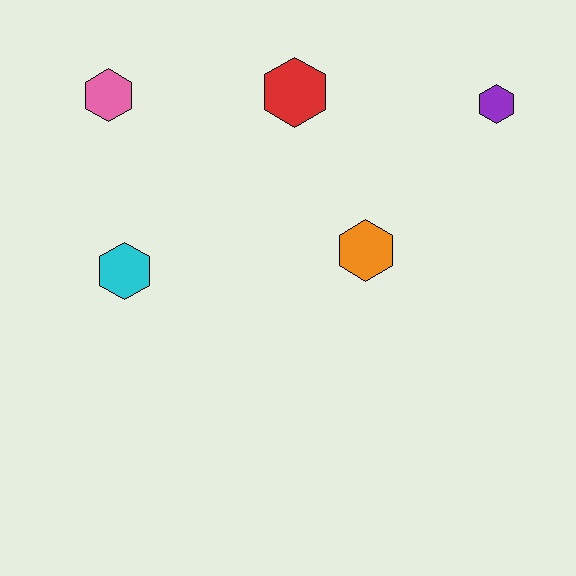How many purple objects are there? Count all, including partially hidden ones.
There is 1 purple object.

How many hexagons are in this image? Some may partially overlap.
There are 5 hexagons.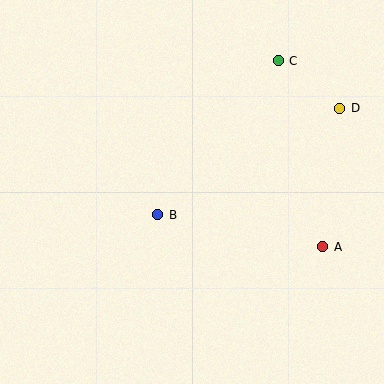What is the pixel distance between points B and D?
The distance between B and D is 211 pixels.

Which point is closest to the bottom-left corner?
Point B is closest to the bottom-left corner.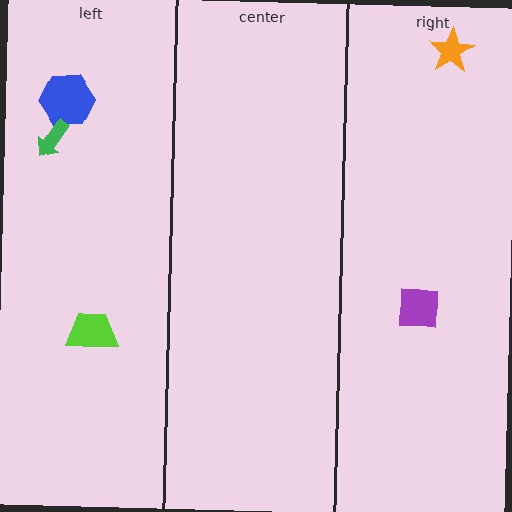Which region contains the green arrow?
The left region.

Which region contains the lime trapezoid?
The left region.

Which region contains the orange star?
The right region.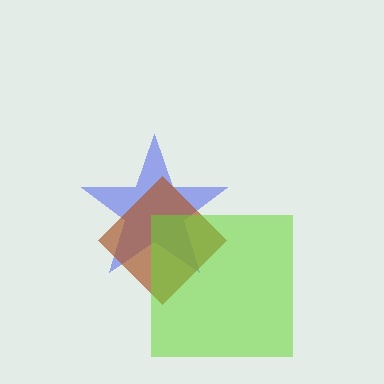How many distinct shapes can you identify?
There are 3 distinct shapes: a blue star, a brown diamond, a lime square.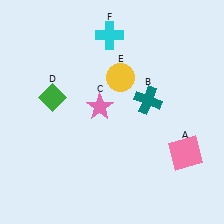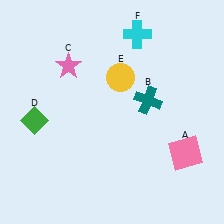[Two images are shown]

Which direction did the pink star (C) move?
The pink star (C) moved up.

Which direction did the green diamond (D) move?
The green diamond (D) moved down.